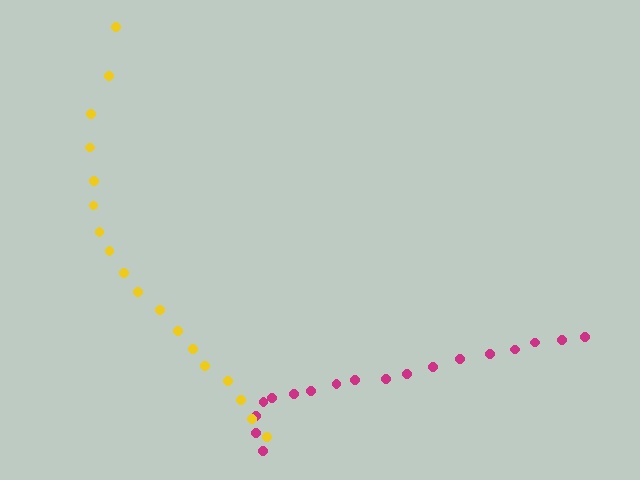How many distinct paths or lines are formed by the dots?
There are 2 distinct paths.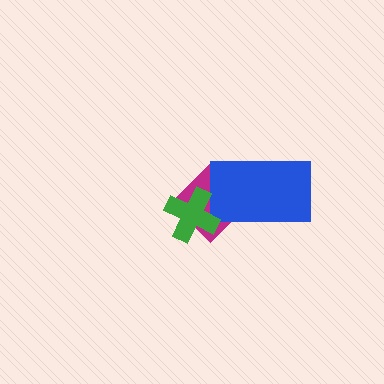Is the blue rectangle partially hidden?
No, no other shape covers it.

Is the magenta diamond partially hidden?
Yes, it is partially covered by another shape.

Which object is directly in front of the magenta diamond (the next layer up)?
The blue rectangle is directly in front of the magenta diamond.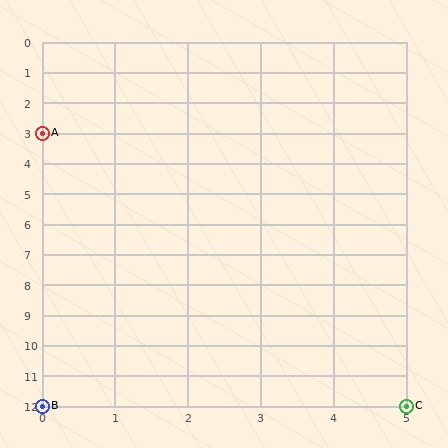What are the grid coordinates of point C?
Point C is at grid coordinates (5, 12).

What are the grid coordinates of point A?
Point A is at grid coordinates (0, 3).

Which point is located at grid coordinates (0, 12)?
Point B is at (0, 12).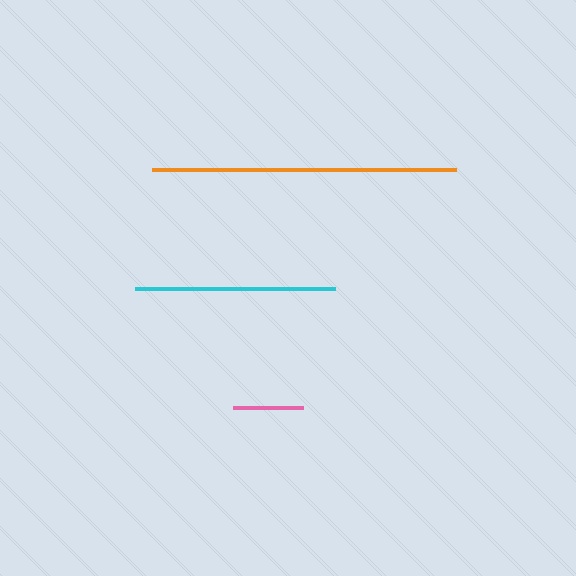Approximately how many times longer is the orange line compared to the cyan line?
The orange line is approximately 1.5 times the length of the cyan line.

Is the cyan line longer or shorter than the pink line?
The cyan line is longer than the pink line.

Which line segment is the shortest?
The pink line is the shortest at approximately 70 pixels.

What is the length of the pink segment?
The pink segment is approximately 70 pixels long.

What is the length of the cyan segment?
The cyan segment is approximately 200 pixels long.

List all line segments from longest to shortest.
From longest to shortest: orange, cyan, pink.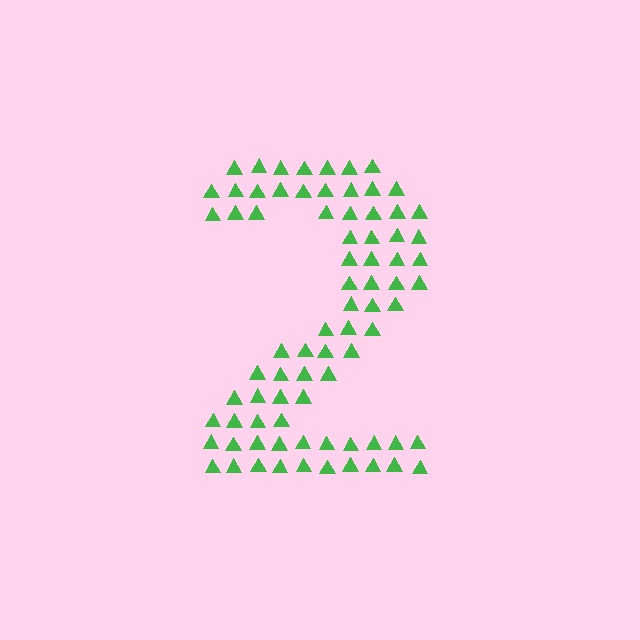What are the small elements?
The small elements are triangles.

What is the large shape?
The large shape is the digit 2.